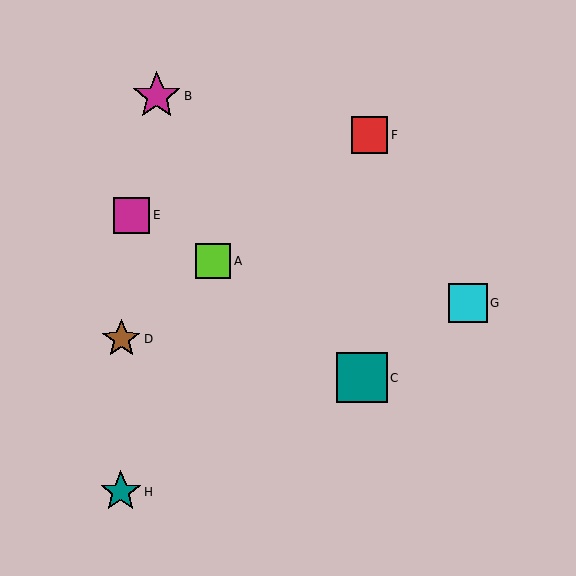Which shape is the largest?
The teal square (labeled C) is the largest.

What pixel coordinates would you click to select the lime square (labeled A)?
Click at (213, 261) to select the lime square A.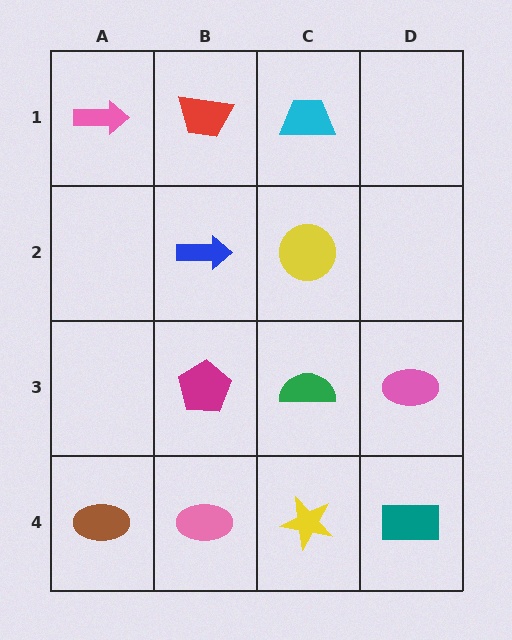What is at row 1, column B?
A red trapezoid.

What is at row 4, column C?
A yellow star.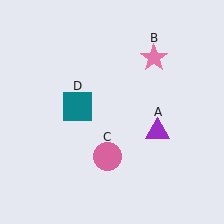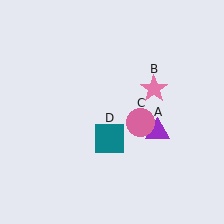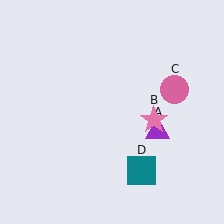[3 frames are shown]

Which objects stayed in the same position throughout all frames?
Purple triangle (object A) remained stationary.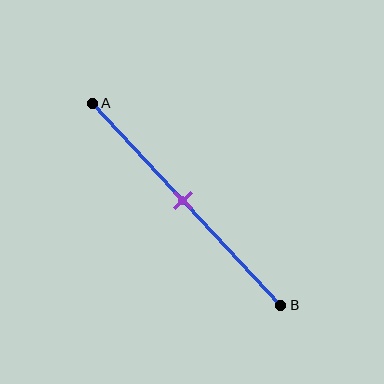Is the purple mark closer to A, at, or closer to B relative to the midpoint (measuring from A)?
The purple mark is approximately at the midpoint of segment AB.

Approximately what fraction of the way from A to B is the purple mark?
The purple mark is approximately 50% of the way from A to B.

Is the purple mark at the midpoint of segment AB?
Yes, the mark is approximately at the midpoint.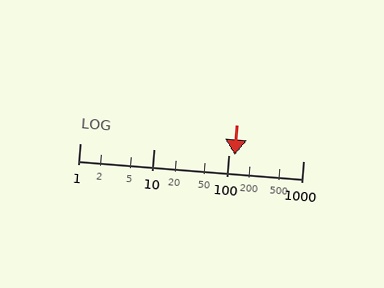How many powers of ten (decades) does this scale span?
The scale spans 3 decades, from 1 to 1000.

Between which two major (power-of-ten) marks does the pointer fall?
The pointer is between 100 and 1000.